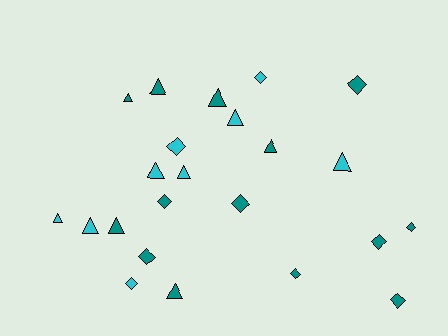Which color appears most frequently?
Teal, with 14 objects.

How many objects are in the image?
There are 23 objects.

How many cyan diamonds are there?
There are 3 cyan diamonds.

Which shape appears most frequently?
Triangle, with 12 objects.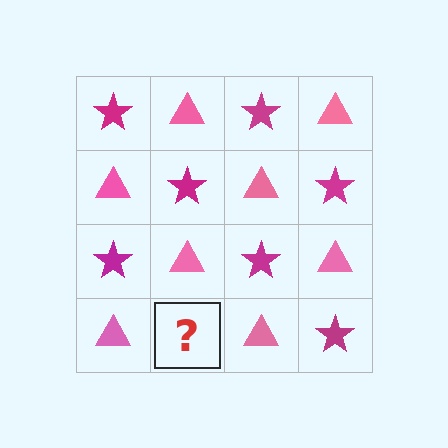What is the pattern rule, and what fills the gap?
The rule is that it alternates magenta star and pink triangle in a checkerboard pattern. The gap should be filled with a magenta star.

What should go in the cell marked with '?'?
The missing cell should contain a magenta star.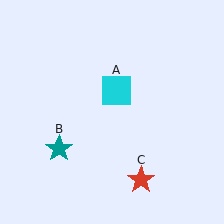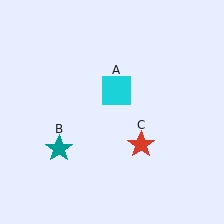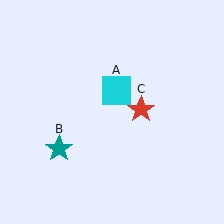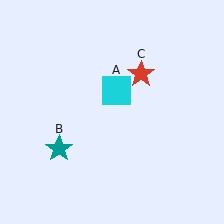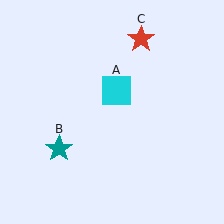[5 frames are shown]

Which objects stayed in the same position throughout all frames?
Cyan square (object A) and teal star (object B) remained stationary.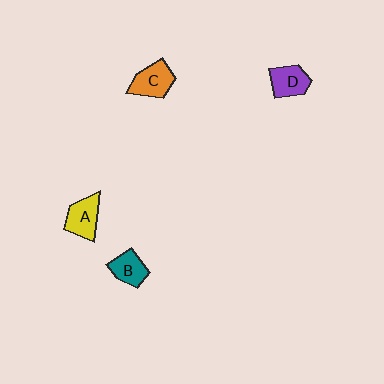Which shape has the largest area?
Shape C (orange).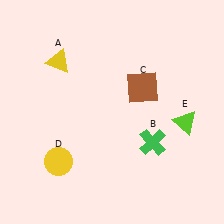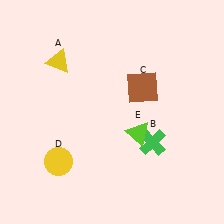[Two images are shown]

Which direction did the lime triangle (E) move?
The lime triangle (E) moved left.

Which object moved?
The lime triangle (E) moved left.